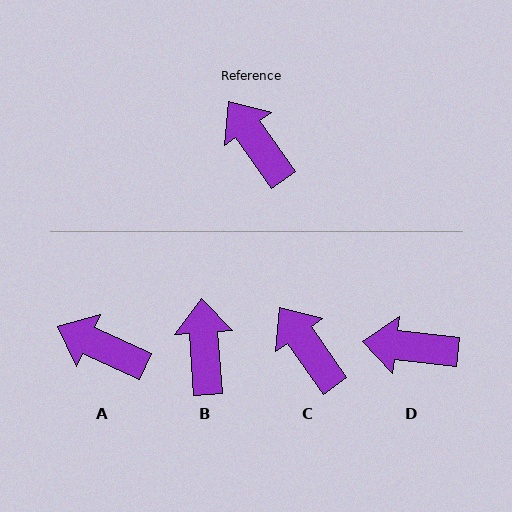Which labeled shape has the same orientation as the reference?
C.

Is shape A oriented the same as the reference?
No, it is off by about 30 degrees.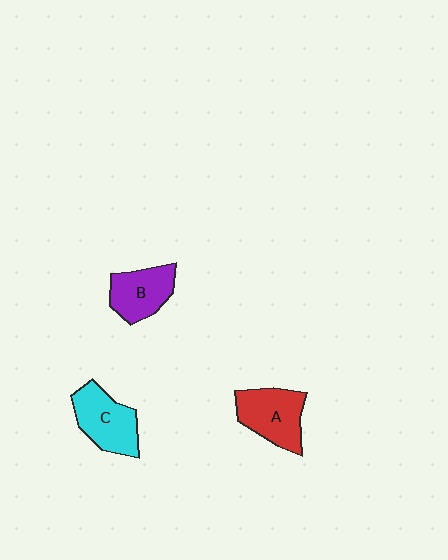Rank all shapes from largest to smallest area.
From largest to smallest: A (red), C (cyan), B (purple).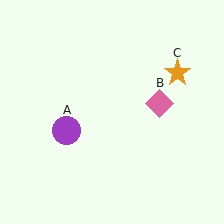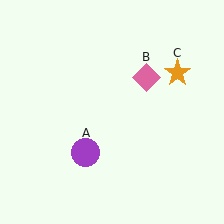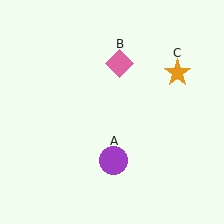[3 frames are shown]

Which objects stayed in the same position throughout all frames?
Orange star (object C) remained stationary.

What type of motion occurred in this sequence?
The purple circle (object A), pink diamond (object B) rotated counterclockwise around the center of the scene.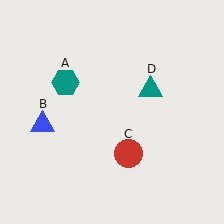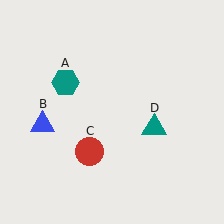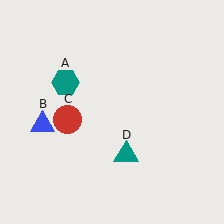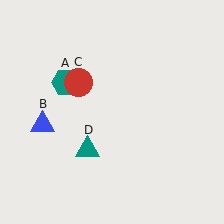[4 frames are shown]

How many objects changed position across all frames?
2 objects changed position: red circle (object C), teal triangle (object D).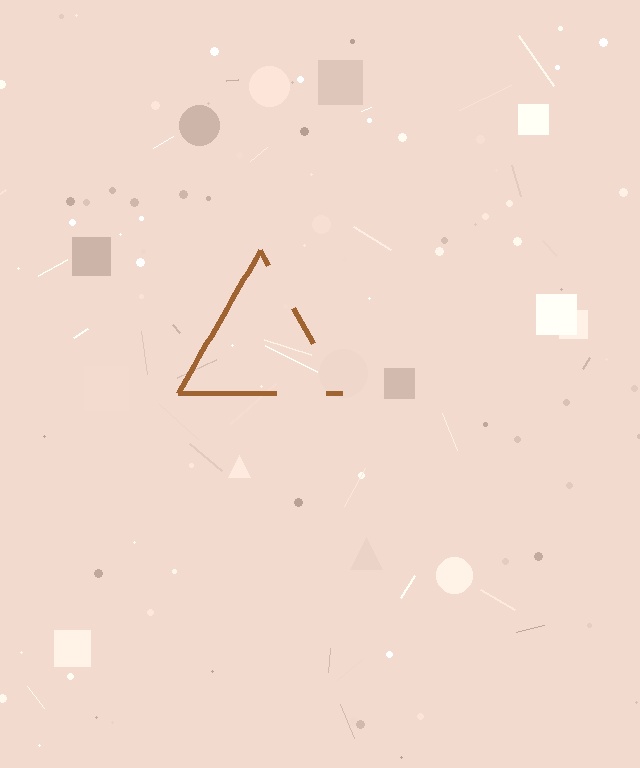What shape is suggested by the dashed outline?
The dashed outline suggests a triangle.